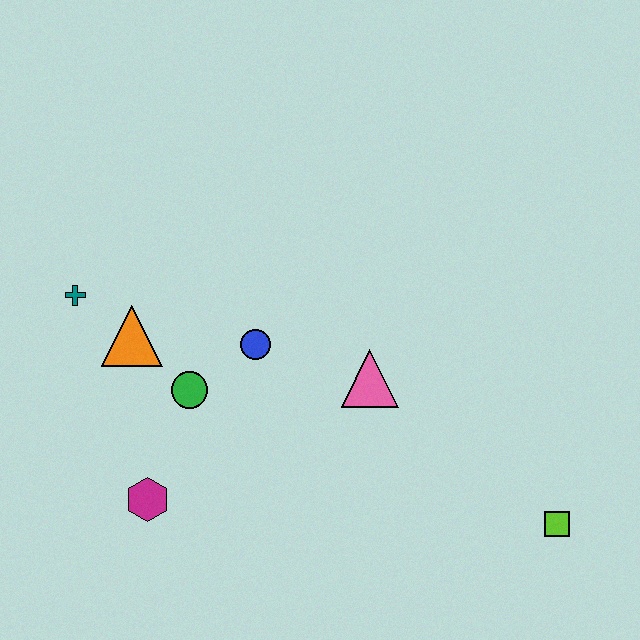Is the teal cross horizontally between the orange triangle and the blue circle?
No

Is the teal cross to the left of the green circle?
Yes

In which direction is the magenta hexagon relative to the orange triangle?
The magenta hexagon is below the orange triangle.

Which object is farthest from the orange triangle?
The lime square is farthest from the orange triangle.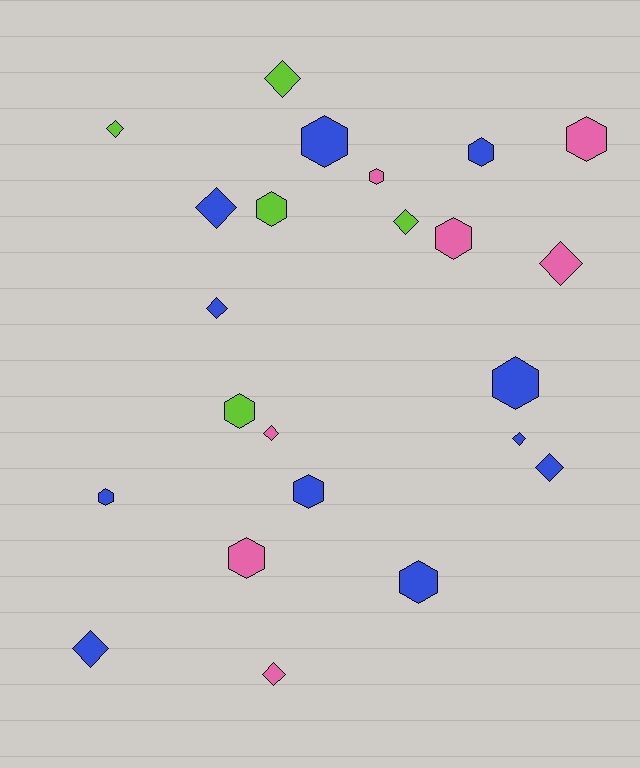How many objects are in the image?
There are 23 objects.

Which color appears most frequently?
Blue, with 11 objects.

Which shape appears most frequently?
Hexagon, with 12 objects.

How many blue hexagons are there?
There are 6 blue hexagons.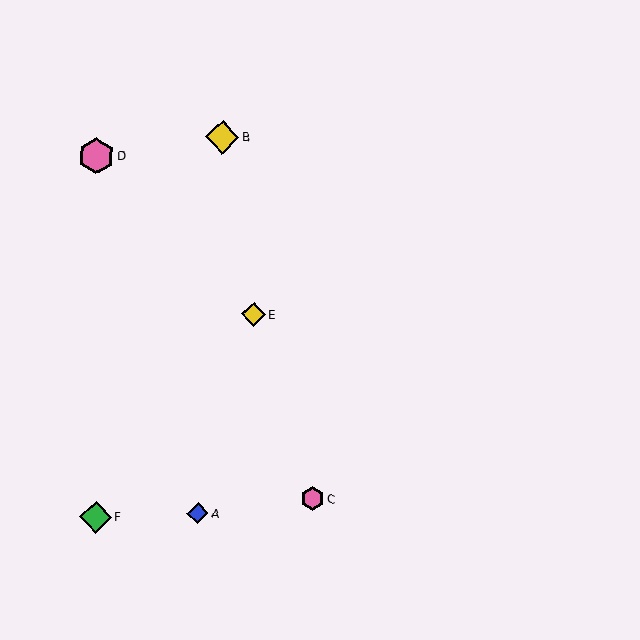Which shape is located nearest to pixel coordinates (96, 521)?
The green diamond (labeled F) at (96, 517) is nearest to that location.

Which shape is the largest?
The pink hexagon (labeled D) is the largest.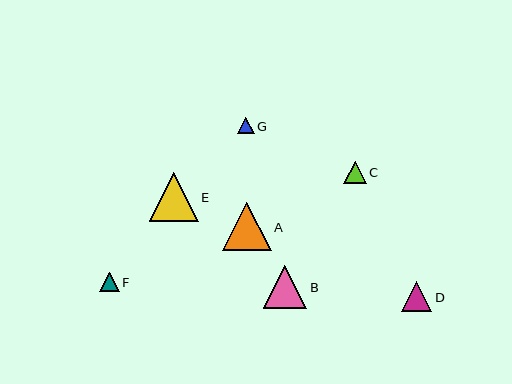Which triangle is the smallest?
Triangle G is the smallest with a size of approximately 16 pixels.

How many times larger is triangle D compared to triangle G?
Triangle D is approximately 1.9 times the size of triangle G.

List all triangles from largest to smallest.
From largest to smallest: E, A, B, D, C, F, G.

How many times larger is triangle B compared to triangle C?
Triangle B is approximately 1.9 times the size of triangle C.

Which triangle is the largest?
Triangle E is the largest with a size of approximately 49 pixels.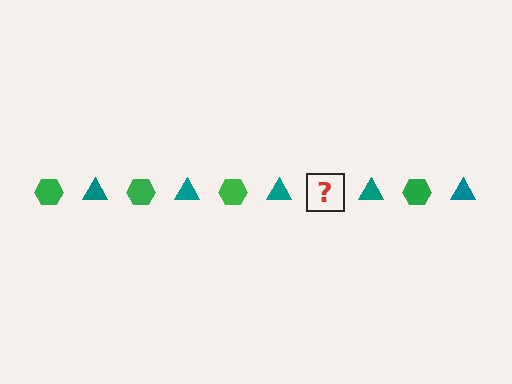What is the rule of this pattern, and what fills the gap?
The rule is that the pattern alternates between green hexagon and teal triangle. The gap should be filled with a green hexagon.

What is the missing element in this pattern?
The missing element is a green hexagon.